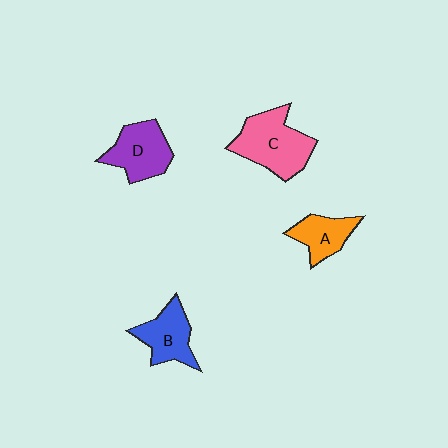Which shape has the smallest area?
Shape A (orange).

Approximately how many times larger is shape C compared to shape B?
Approximately 1.5 times.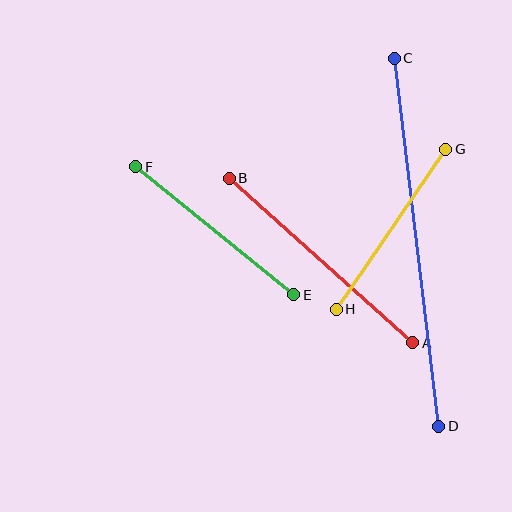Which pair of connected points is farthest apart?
Points C and D are farthest apart.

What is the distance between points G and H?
The distance is approximately 194 pixels.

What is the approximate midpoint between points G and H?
The midpoint is at approximately (391, 229) pixels.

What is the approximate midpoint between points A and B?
The midpoint is at approximately (321, 260) pixels.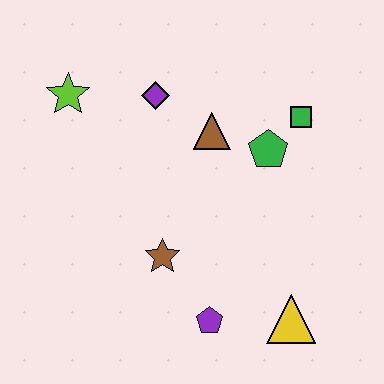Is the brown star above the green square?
No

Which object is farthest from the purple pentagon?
The lime star is farthest from the purple pentagon.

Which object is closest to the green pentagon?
The green square is closest to the green pentagon.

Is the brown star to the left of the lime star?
No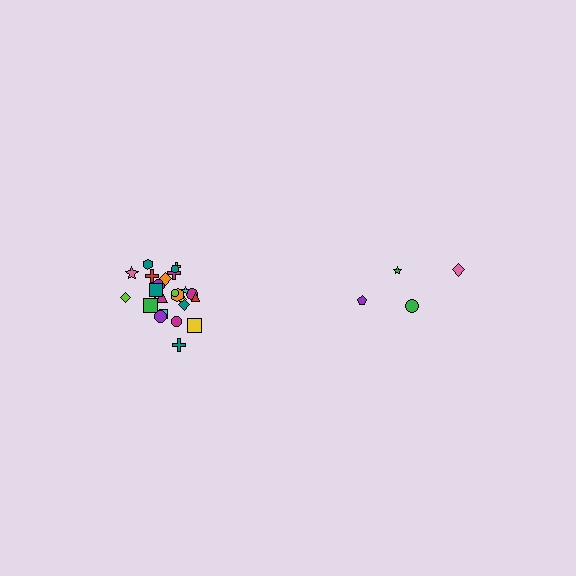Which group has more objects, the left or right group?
The left group.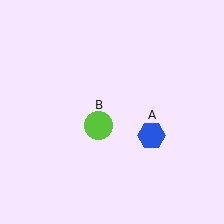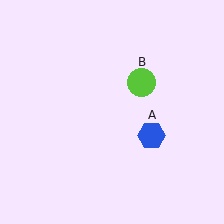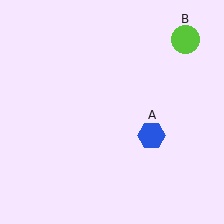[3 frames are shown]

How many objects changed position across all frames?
1 object changed position: lime circle (object B).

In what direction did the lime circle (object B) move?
The lime circle (object B) moved up and to the right.